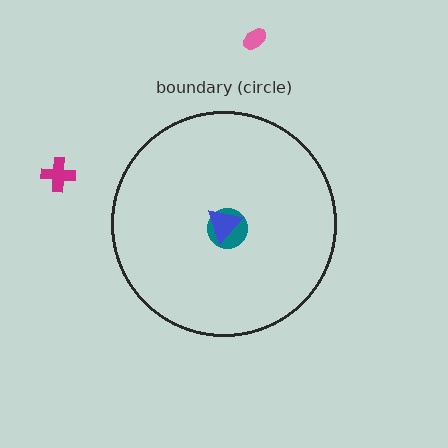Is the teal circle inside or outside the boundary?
Inside.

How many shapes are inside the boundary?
2 inside, 2 outside.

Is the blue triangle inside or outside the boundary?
Inside.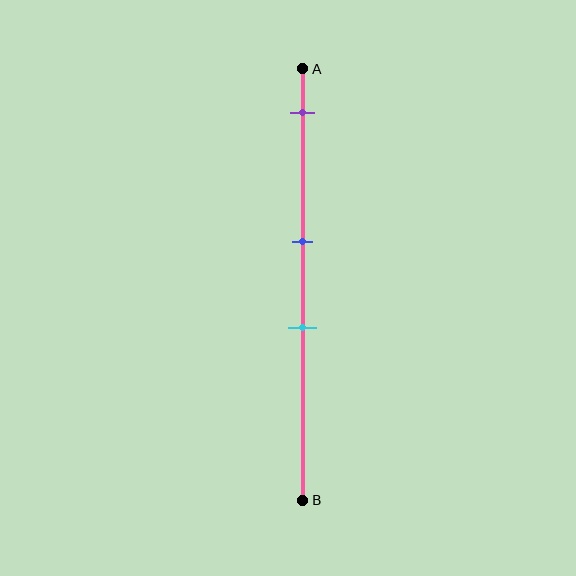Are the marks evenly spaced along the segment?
No, the marks are not evenly spaced.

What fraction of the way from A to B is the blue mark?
The blue mark is approximately 40% (0.4) of the way from A to B.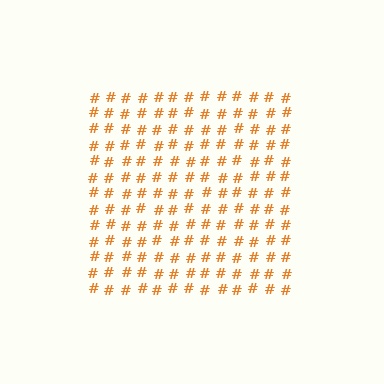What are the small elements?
The small elements are hash symbols.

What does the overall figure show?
The overall figure shows a square.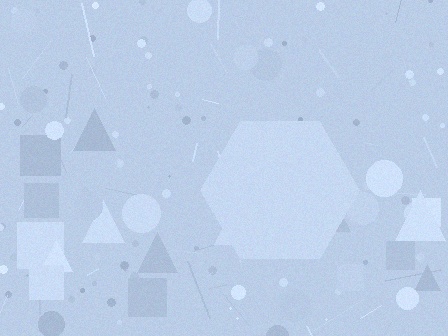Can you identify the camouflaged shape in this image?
The camouflaged shape is a hexagon.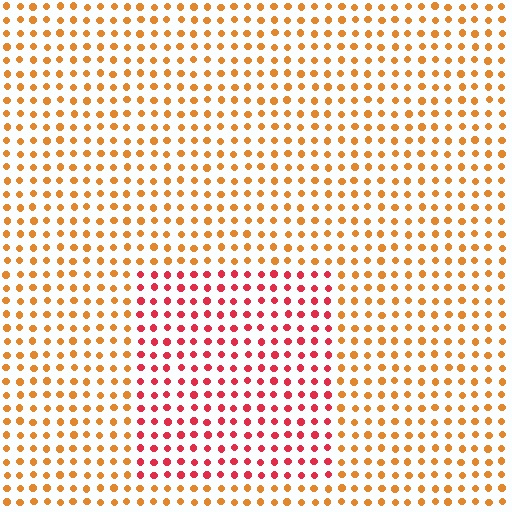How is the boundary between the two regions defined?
The boundary is defined purely by a slight shift in hue (about 40 degrees). Spacing, size, and orientation are identical on both sides.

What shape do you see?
I see a rectangle.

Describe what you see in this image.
The image is filled with small orange elements in a uniform arrangement. A rectangle-shaped region is visible where the elements are tinted to a slightly different hue, forming a subtle color boundary.